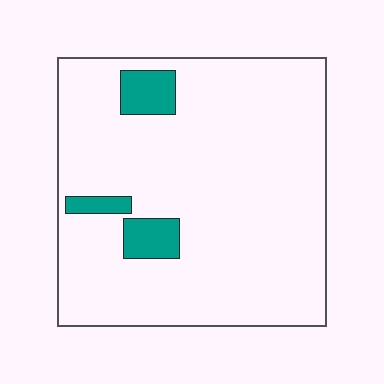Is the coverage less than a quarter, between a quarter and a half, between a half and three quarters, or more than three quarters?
Less than a quarter.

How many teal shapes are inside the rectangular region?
3.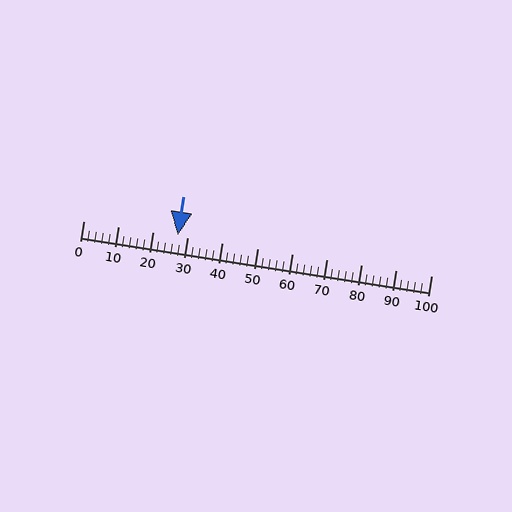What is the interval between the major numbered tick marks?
The major tick marks are spaced 10 units apart.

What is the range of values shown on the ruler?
The ruler shows values from 0 to 100.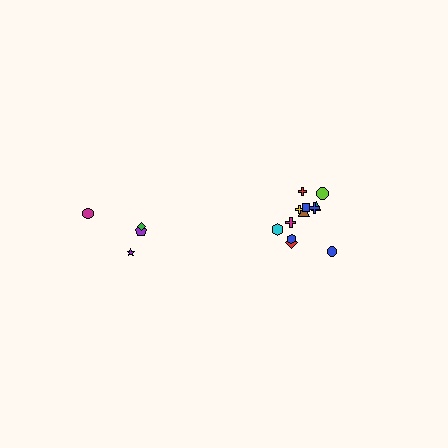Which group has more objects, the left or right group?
The right group.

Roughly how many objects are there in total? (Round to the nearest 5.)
Roughly 15 objects in total.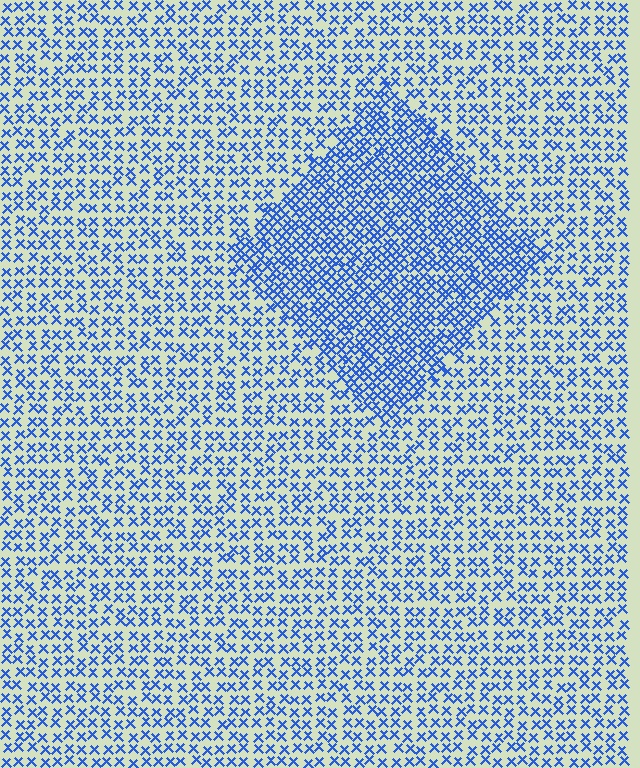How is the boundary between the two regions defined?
The boundary is defined by a change in element density (approximately 1.9x ratio). All elements are the same color, size, and shape.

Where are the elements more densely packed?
The elements are more densely packed inside the diamond boundary.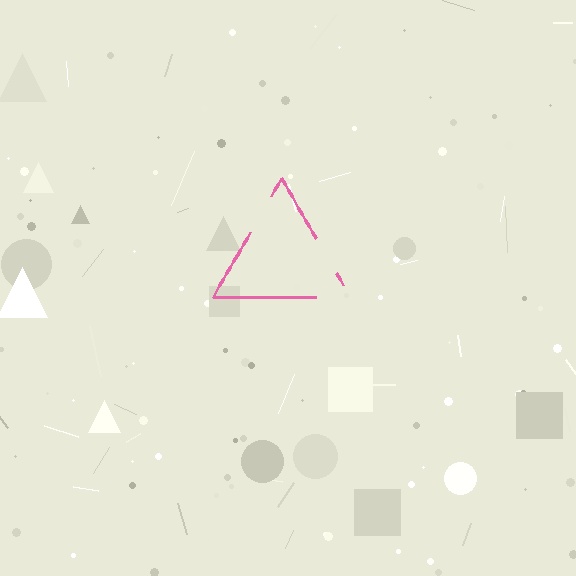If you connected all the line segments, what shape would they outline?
They would outline a triangle.